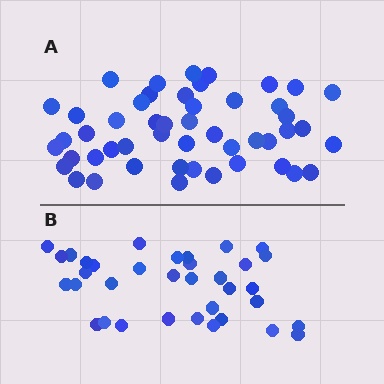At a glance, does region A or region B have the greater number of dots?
Region A (the top region) has more dots.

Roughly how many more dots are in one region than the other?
Region A has approximately 15 more dots than region B.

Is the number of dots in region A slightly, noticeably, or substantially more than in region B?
Region A has noticeably more, but not dramatically so. The ratio is roughly 1.4 to 1.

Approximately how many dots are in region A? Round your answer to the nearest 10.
About 50 dots. (The exact count is 49, which rounds to 50.)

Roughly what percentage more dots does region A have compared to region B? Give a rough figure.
About 40% more.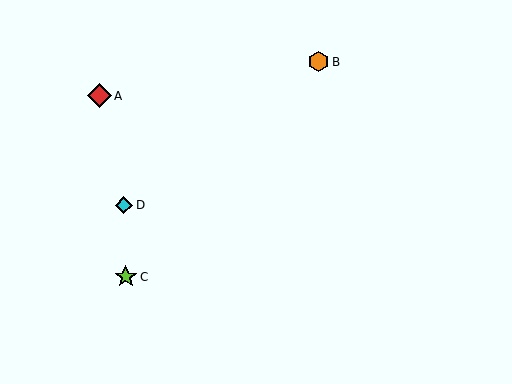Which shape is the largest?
The red diamond (labeled A) is the largest.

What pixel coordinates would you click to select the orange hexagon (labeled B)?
Click at (318, 62) to select the orange hexagon B.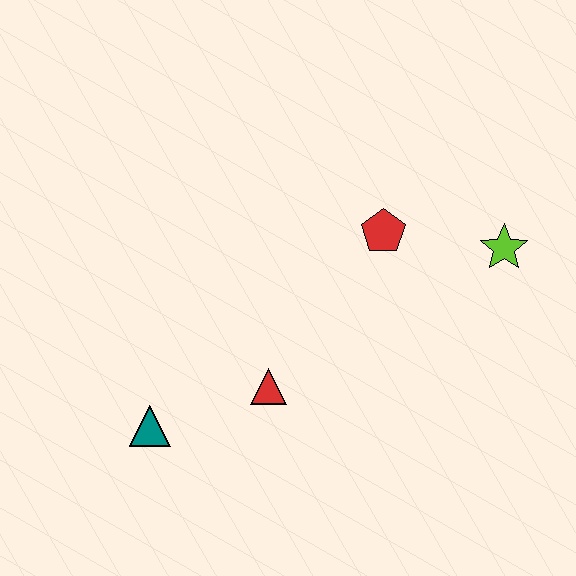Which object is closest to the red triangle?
The teal triangle is closest to the red triangle.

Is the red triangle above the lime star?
No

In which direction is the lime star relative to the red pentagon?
The lime star is to the right of the red pentagon.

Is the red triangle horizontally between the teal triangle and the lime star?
Yes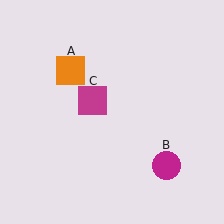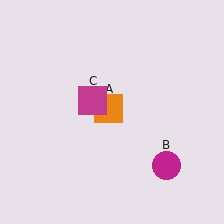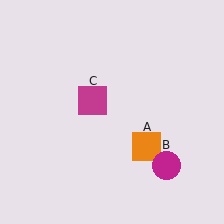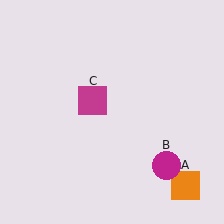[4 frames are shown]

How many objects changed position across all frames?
1 object changed position: orange square (object A).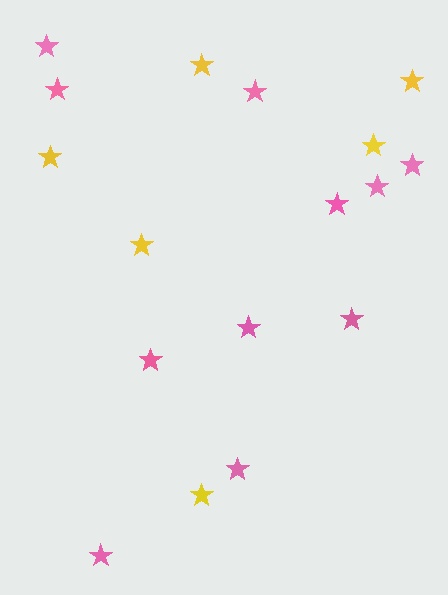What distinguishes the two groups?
There are 2 groups: one group of yellow stars (6) and one group of pink stars (11).